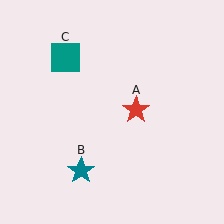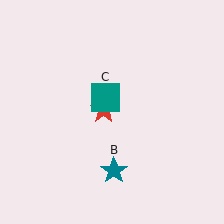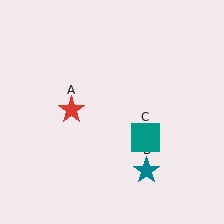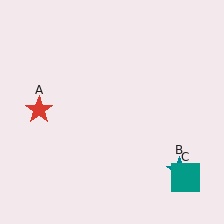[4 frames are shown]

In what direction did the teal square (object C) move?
The teal square (object C) moved down and to the right.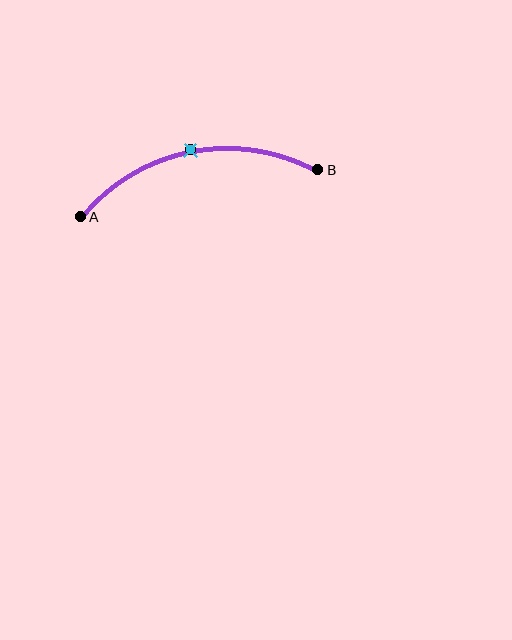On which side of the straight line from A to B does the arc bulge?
The arc bulges above the straight line connecting A and B.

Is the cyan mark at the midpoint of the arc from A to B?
Yes. The cyan mark lies on the arc at equal arc-length from both A and B — it is the arc midpoint.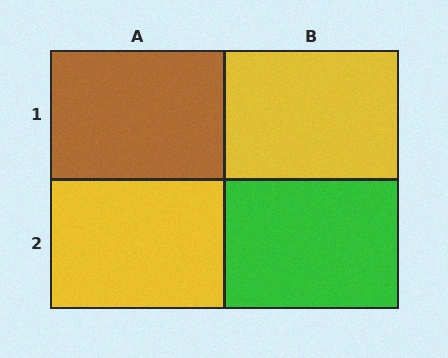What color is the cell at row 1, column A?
Brown.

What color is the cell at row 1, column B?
Yellow.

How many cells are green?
1 cell is green.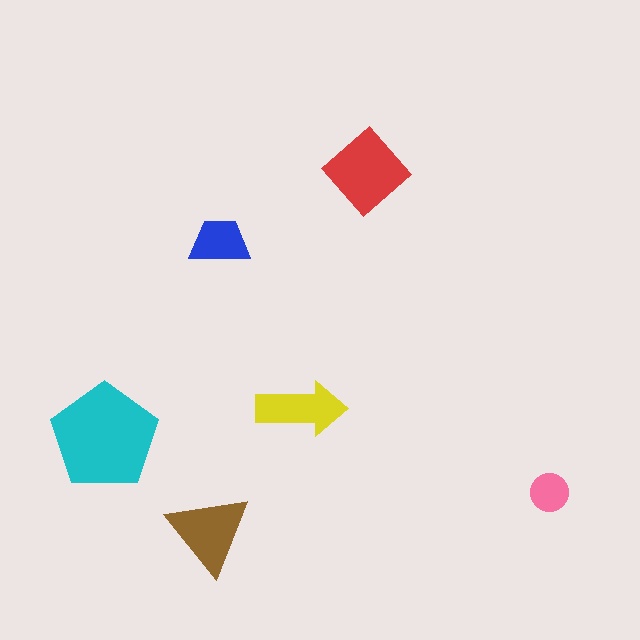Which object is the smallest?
The pink circle.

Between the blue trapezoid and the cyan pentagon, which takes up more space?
The cyan pentagon.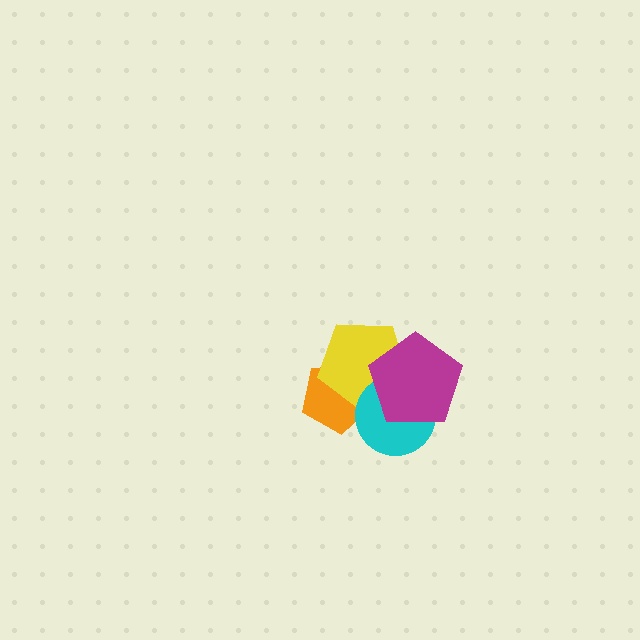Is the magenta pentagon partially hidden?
No, no other shape covers it.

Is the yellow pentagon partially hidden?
Yes, it is partially covered by another shape.